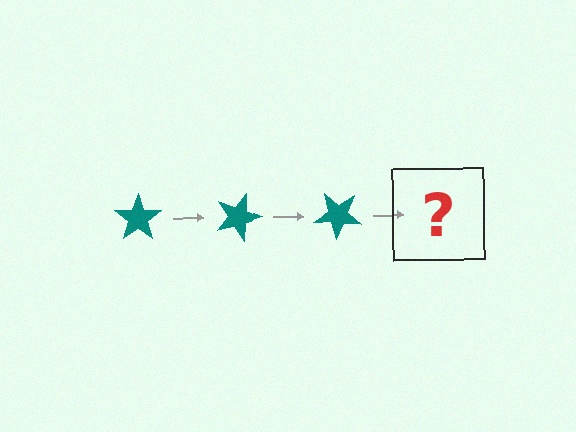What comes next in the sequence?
The next element should be a teal star rotated 60 degrees.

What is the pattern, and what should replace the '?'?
The pattern is that the star rotates 20 degrees each step. The '?' should be a teal star rotated 60 degrees.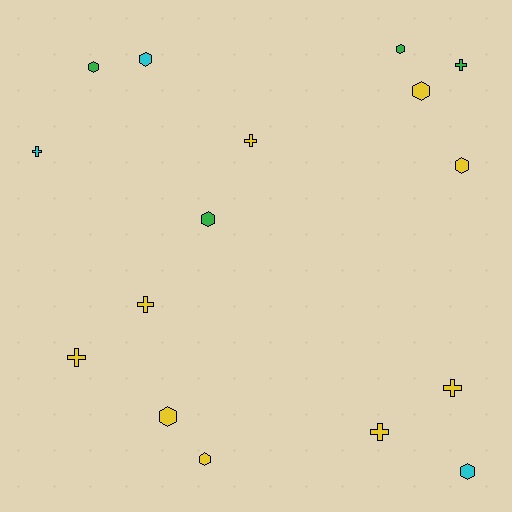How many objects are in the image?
There are 16 objects.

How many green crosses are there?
There is 1 green cross.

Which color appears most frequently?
Yellow, with 9 objects.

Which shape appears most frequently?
Hexagon, with 9 objects.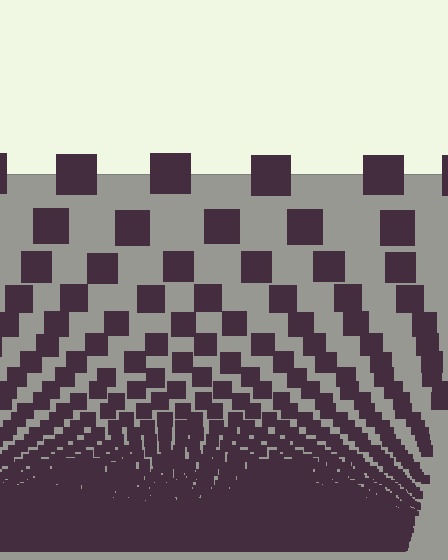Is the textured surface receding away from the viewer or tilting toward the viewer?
The surface appears to tilt toward the viewer. Texture elements get larger and sparser toward the top.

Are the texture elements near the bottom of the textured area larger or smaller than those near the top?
Smaller. The gradient is inverted — elements near the bottom are smaller and denser.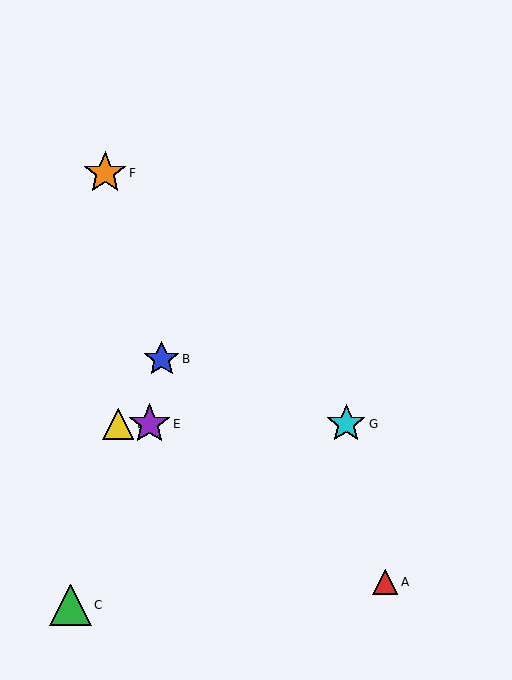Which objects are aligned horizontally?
Objects D, E, G are aligned horizontally.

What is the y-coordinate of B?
Object B is at y≈359.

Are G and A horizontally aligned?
No, G is at y≈424 and A is at y≈582.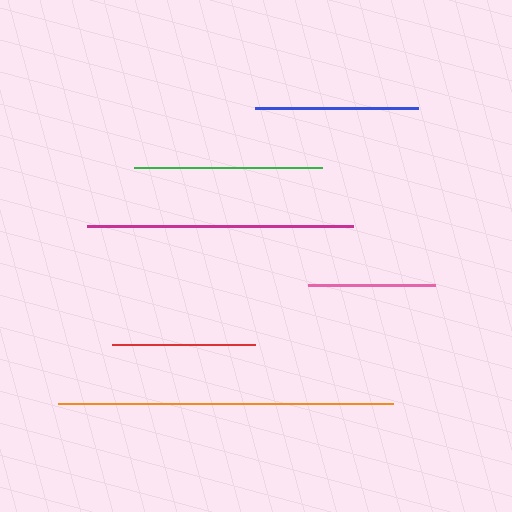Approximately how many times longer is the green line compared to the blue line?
The green line is approximately 1.1 times the length of the blue line.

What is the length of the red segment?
The red segment is approximately 144 pixels long.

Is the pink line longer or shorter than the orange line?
The orange line is longer than the pink line.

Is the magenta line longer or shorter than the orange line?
The orange line is longer than the magenta line.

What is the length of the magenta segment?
The magenta segment is approximately 265 pixels long.